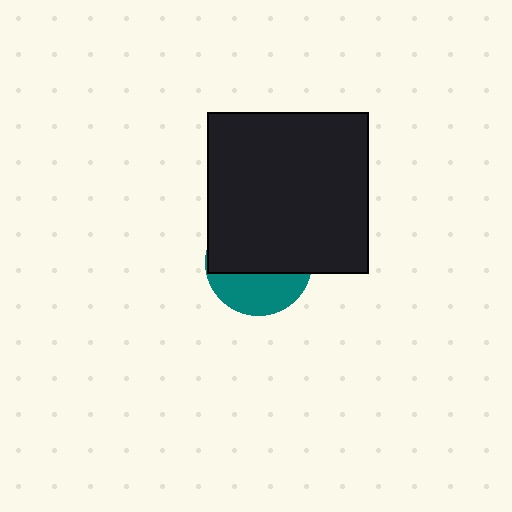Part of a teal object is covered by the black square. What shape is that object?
It is a circle.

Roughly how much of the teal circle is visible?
A small part of it is visible (roughly 38%).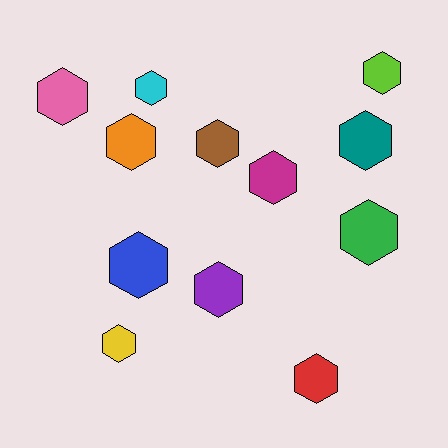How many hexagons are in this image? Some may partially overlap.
There are 12 hexagons.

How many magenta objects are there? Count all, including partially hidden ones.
There is 1 magenta object.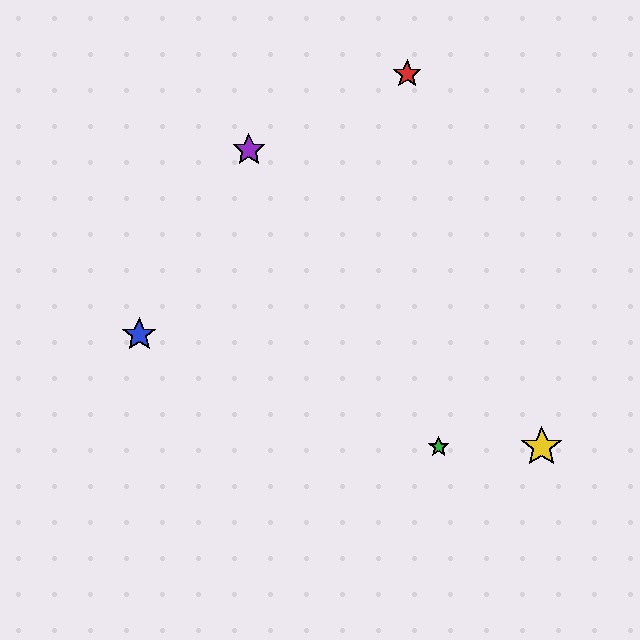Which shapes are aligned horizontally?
The green star, the yellow star are aligned horizontally.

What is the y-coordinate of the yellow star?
The yellow star is at y≈447.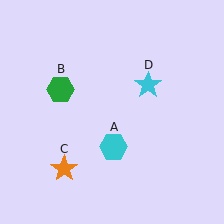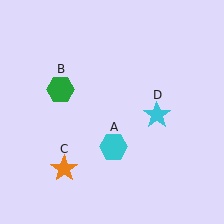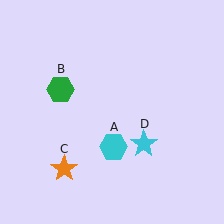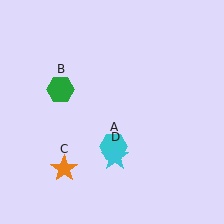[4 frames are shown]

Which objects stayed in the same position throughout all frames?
Cyan hexagon (object A) and green hexagon (object B) and orange star (object C) remained stationary.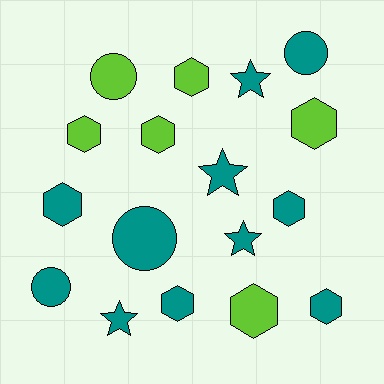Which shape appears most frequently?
Hexagon, with 9 objects.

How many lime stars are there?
There are no lime stars.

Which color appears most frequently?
Teal, with 11 objects.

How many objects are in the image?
There are 17 objects.